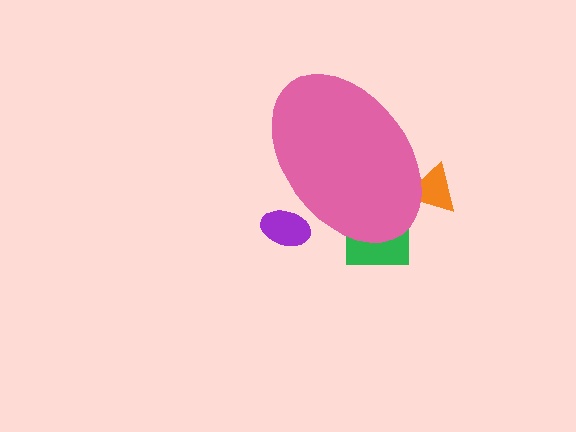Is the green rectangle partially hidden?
Yes, the green rectangle is partially hidden behind the pink ellipse.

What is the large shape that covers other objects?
A pink ellipse.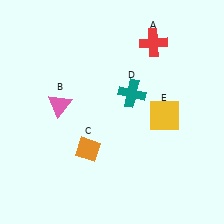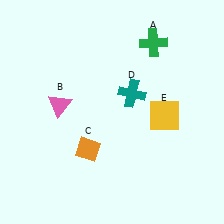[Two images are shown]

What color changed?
The cross (A) changed from red in Image 1 to green in Image 2.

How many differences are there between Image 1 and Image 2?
There is 1 difference between the two images.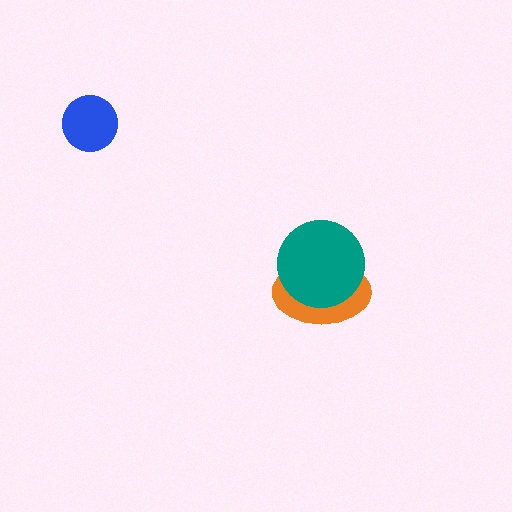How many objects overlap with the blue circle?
0 objects overlap with the blue circle.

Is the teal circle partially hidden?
No, no other shape covers it.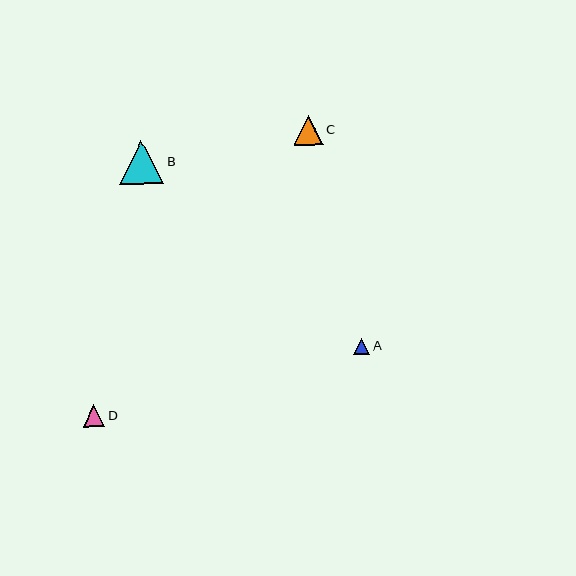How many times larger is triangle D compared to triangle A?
Triangle D is approximately 1.4 times the size of triangle A.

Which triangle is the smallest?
Triangle A is the smallest with a size of approximately 16 pixels.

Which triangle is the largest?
Triangle B is the largest with a size of approximately 44 pixels.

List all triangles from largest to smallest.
From largest to smallest: B, C, D, A.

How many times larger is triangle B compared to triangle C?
Triangle B is approximately 1.5 times the size of triangle C.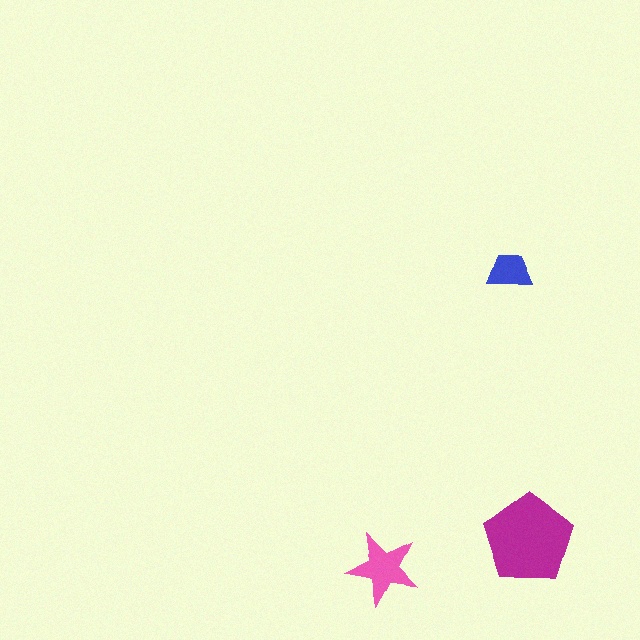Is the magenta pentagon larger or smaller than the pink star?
Larger.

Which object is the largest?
The magenta pentagon.